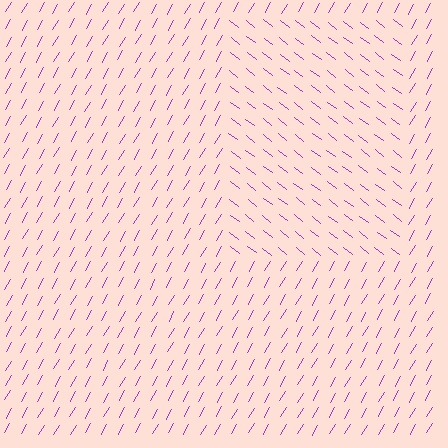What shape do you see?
I see a rectangle.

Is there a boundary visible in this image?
Yes, there is a texture boundary formed by a change in line orientation.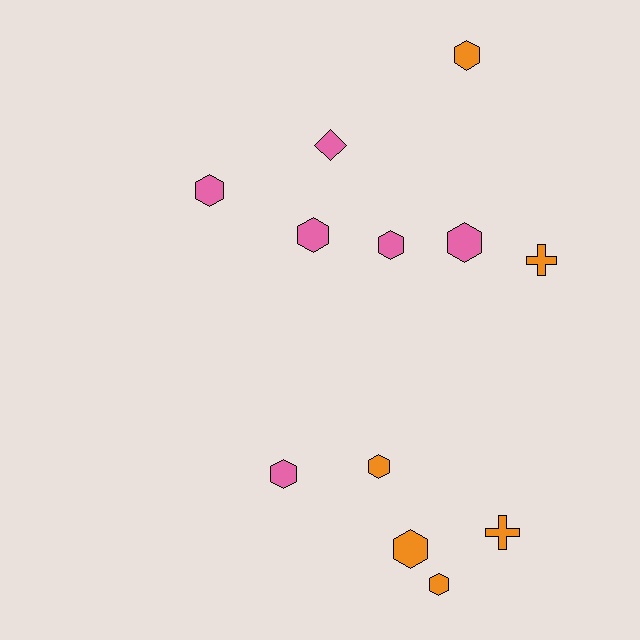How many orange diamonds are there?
There are no orange diamonds.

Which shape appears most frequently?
Hexagon, with 9 objects.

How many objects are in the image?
There are 12 objects.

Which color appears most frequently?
Orange, with 6 objects.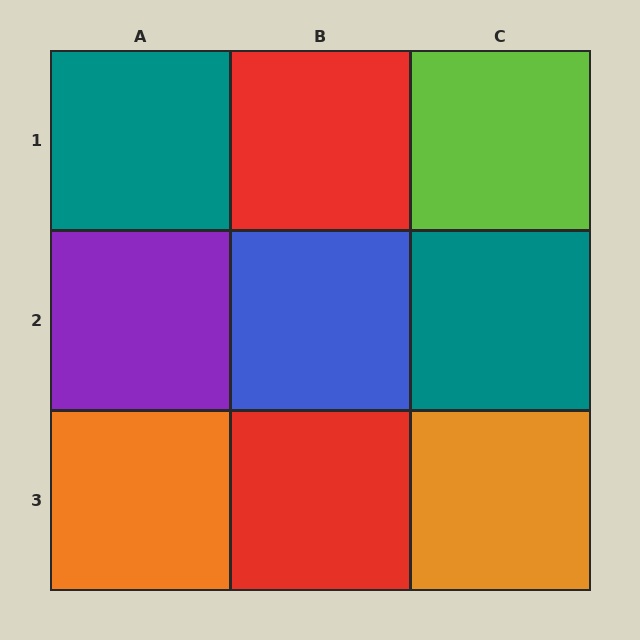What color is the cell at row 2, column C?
Teal.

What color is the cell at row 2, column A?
Purple.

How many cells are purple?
1 cell is purple.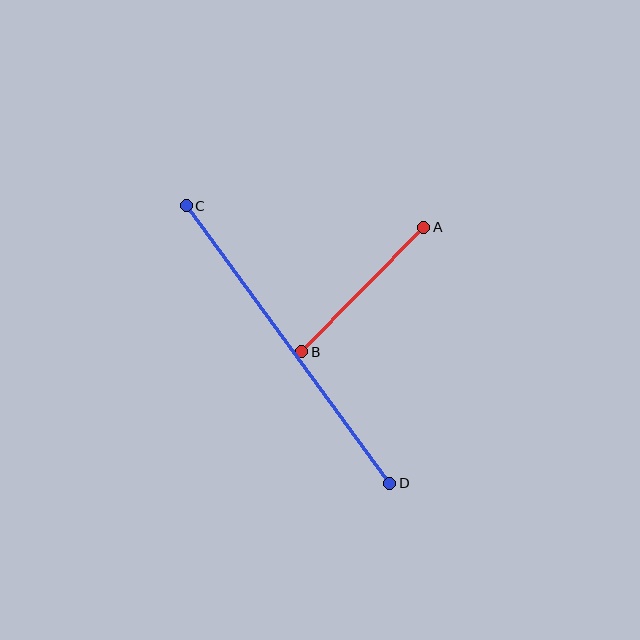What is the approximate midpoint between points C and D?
The midpoint is at approximately (288, 344) pixels.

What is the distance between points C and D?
The distance is approximately 344 pixels.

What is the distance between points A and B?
The distance is approximately 174 pixels.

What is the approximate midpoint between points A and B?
The midpoint is at approximately (363, 289) pixels.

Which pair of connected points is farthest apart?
Points C and D are farthest apart.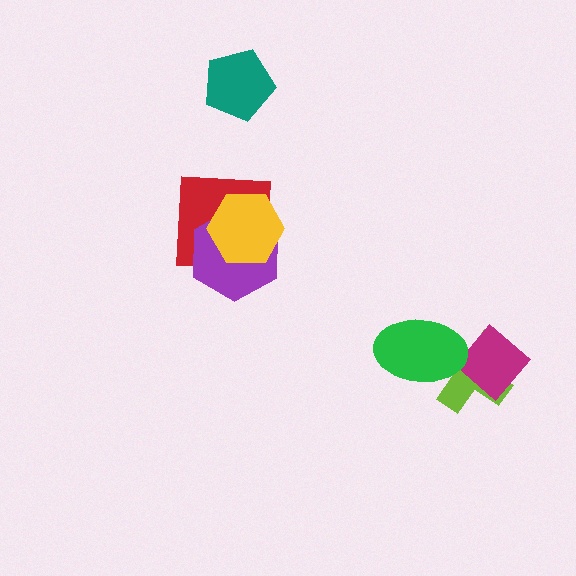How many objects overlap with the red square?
2 objects overlap with the red square.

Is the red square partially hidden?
Yes, it is partially covered by another shape.